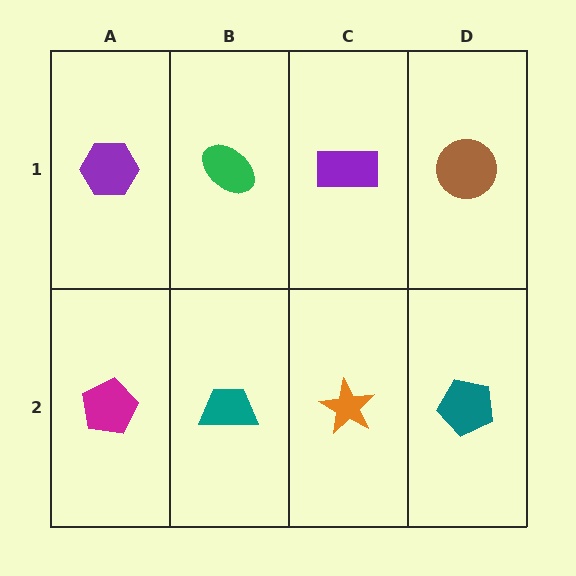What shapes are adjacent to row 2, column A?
A purple hexagon (row 1, column A), a teal trapezoid (row 2, column B).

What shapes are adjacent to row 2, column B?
A green ellipse (row 1, column B), a magenta pentagon (row 2, column A), an orange star (row 2, column C).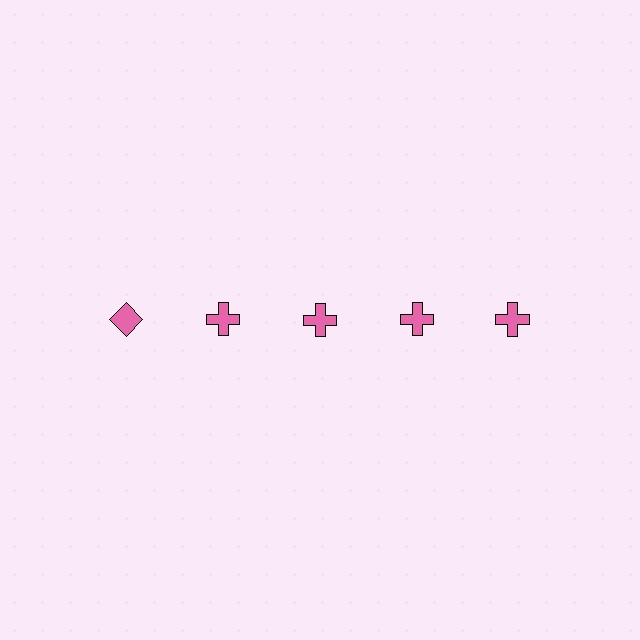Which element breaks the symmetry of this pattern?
The pink diamond in the top row, leftmost column breaks the symmetry. All other shapes are pink crosses.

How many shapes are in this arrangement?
There are 5 shapes arranged in a grid pattern.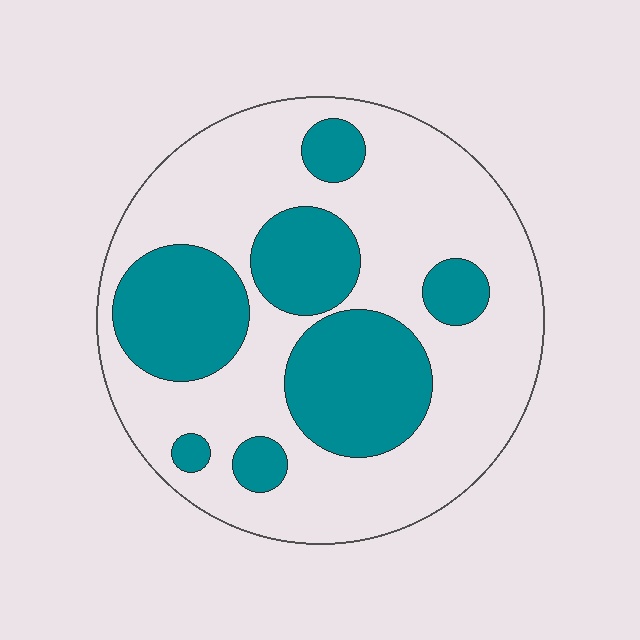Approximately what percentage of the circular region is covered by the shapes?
Approximately 35%.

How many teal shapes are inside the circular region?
7.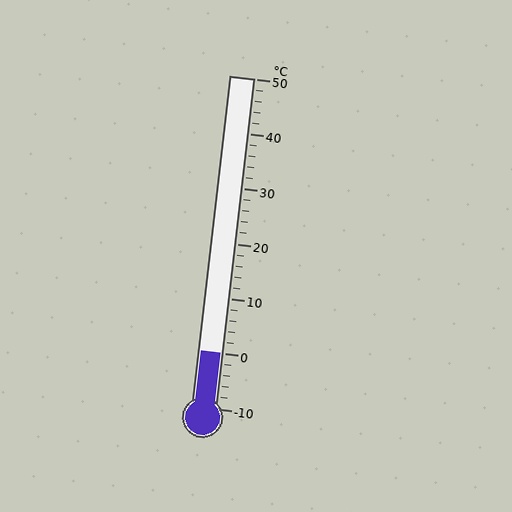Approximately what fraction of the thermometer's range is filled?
The thermometer is filled to approximately 15% of its range.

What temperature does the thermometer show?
The thermometer shows approximately 0°C.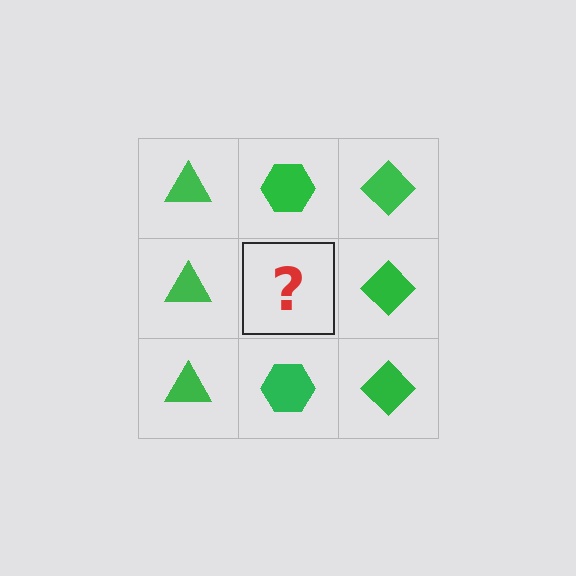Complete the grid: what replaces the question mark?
The question mark should be replaced with a green hexagon.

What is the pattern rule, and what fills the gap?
The rule is that each column has a consistent shape. The gap should be filled with a green hexagon.